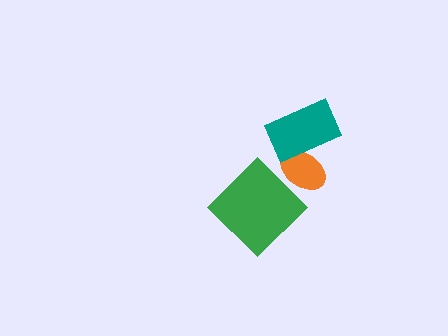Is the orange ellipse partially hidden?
Yes, it is partially covered by another shape.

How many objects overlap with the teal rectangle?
1 object overlaps with the teal rectangle.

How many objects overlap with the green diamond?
1 object overlaps with the green diamond.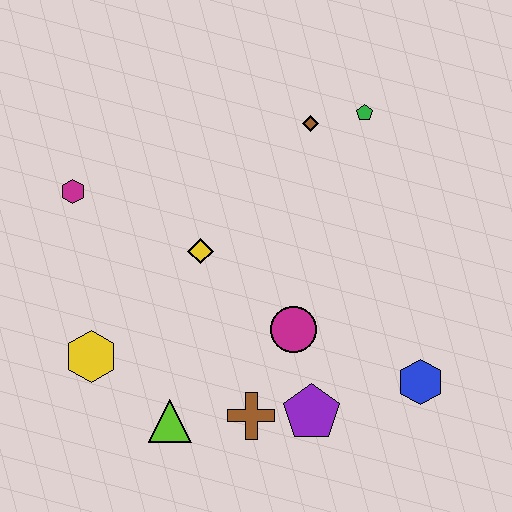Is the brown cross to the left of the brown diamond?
Yes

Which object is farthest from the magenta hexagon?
The blue hexagon is farthest from the magenta hexagon.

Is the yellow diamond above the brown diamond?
No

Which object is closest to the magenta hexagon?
The yellow diamond is closest to the magenta hexagon.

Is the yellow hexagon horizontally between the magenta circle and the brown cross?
No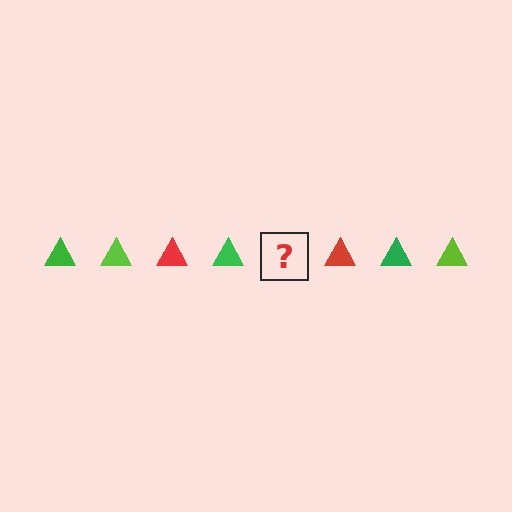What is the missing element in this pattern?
The missing element is a lime triangle.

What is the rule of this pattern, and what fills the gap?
The rule is that the pattern cycles through green, lime, red triangles. The gap should be filled with a lime triangle.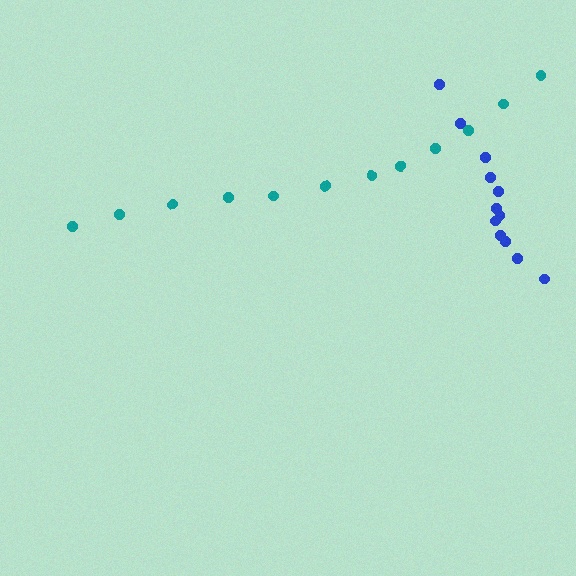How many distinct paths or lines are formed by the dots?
There are 2 distinct paths.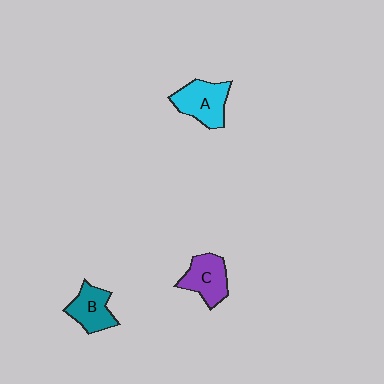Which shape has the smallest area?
Shape B (teal).